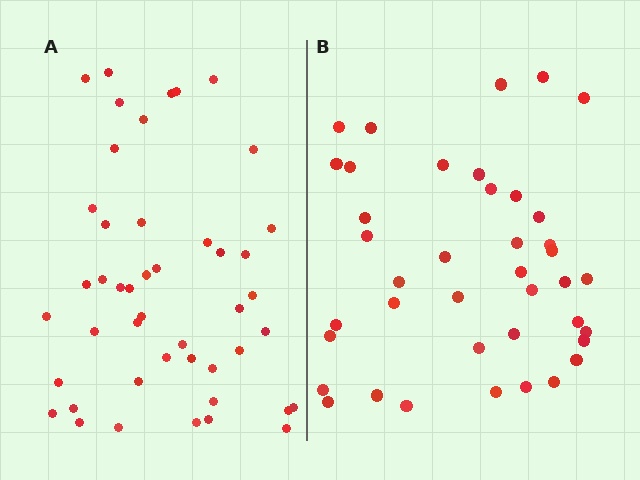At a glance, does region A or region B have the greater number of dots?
Region A (the left region) has more dots.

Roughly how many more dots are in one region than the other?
Region A has about 6 more dots than region B.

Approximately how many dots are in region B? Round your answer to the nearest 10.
About 40 dots.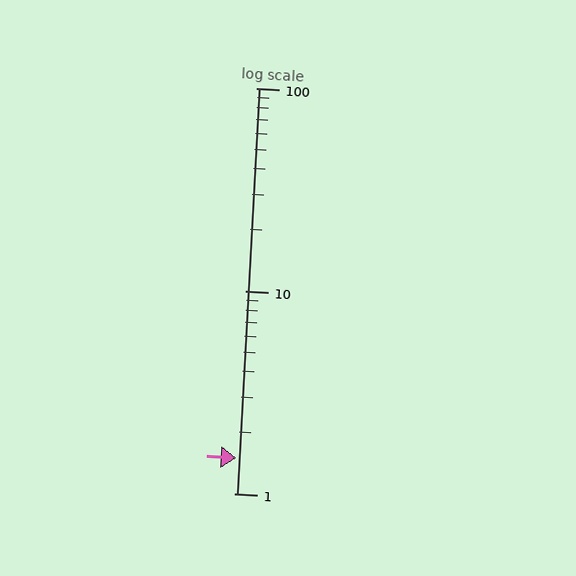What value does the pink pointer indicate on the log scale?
The pointer indicates approximately 1.5.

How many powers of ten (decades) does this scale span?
The scale spans 2 decades, from 1 to 100.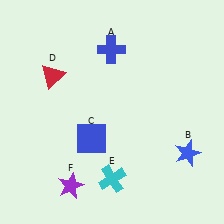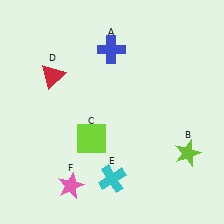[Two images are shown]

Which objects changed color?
B changed from blue to lime. C changed from blue to lime. F changed from purple to pink.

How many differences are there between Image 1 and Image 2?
There are 3 differences between the two images.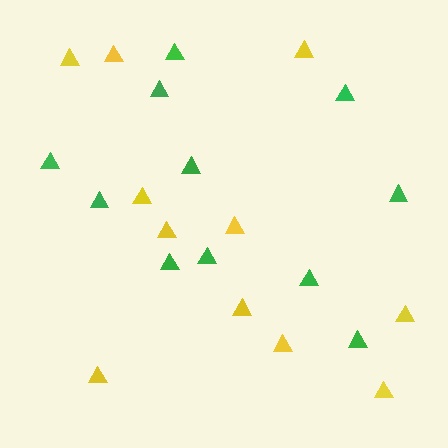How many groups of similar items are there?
There are 2 groups: one group of green triangles (11) and one group of yellow triangles (11).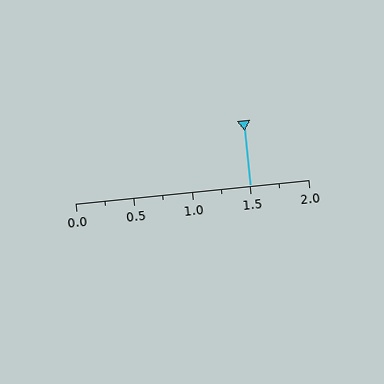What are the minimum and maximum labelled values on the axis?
The axis runs from 0.0 to 2.0.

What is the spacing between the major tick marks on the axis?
The major ticks are spaced 0.5 apart.